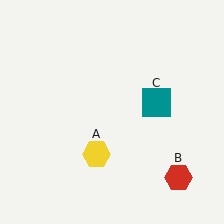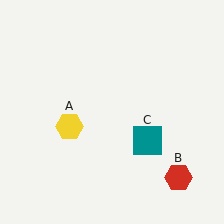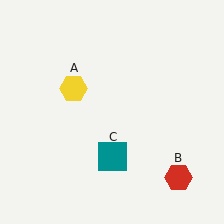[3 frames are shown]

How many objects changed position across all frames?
2 objects changed position: yellow hexagon (object A), teal square (object C).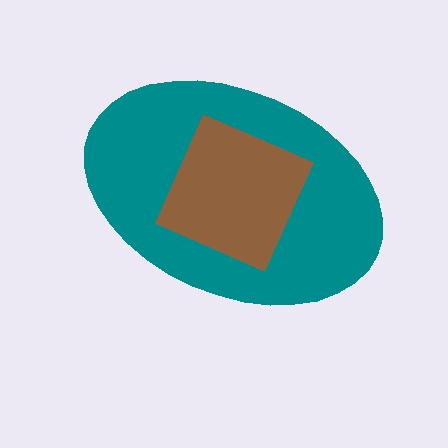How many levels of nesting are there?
2.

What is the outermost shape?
The teal ellipse.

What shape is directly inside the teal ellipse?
The brown diamond.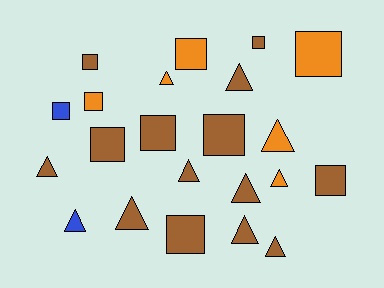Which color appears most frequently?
Brown, with 14 objects.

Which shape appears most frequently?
Square, with 11 objects.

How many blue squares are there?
There is 1 blue square.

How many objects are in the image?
There are 22 objects.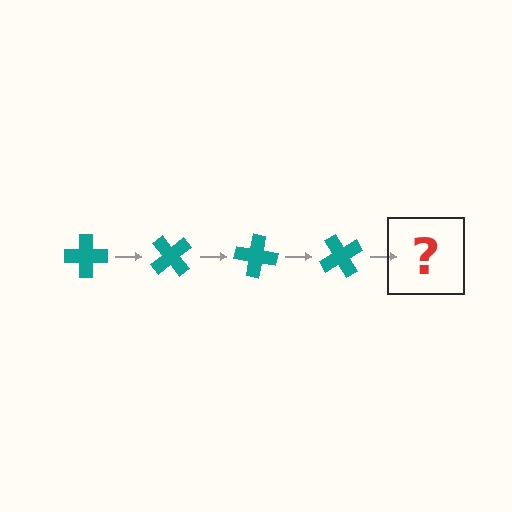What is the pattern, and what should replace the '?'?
The pattern is that the cross rotates 50 degrees each step. The '?' should be a teal cross rotated 200 degrees.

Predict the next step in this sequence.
The next step is a teal cross rotated 200 degrees.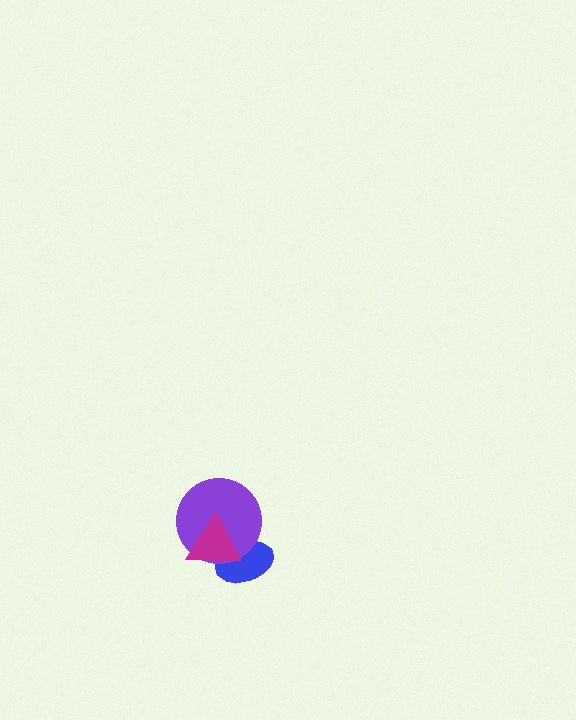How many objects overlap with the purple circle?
2 objects overlap with the purple circle.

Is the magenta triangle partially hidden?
No, no other shape covers it.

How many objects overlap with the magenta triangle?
2 objects overlap with the magenta triangle.